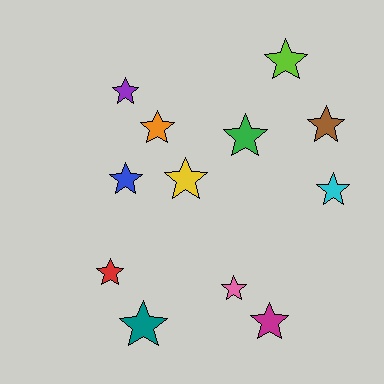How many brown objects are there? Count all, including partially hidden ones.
There is 1 brown object.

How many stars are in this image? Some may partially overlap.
There are 12 stars.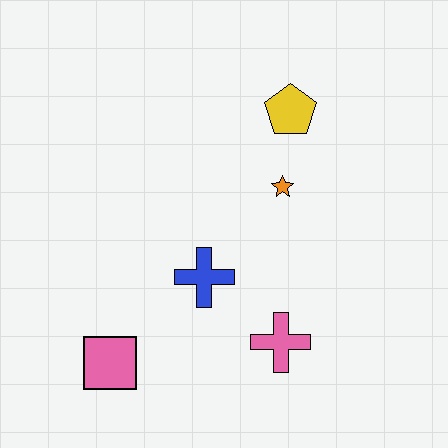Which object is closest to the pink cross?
The blue cross is closest to the pink cross.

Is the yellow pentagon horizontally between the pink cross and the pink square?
No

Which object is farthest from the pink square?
The yellow pentagon is farthest from the pink square.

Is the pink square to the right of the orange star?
No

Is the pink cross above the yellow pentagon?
No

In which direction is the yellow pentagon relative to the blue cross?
The yellow pentagon is above the blue cross.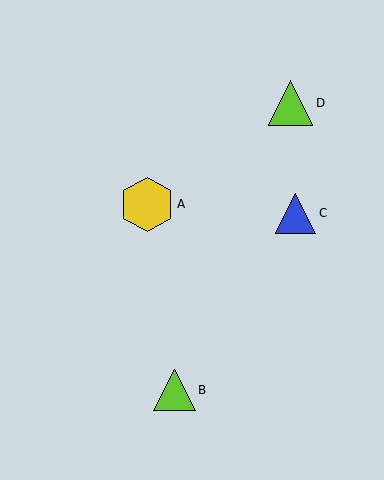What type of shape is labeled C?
Shape C is a blue triangle.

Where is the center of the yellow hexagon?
The center of the yellow hexagon is at (147, 204).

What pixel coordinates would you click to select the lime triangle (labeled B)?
Click at (174, 390) to select the lime triangle B.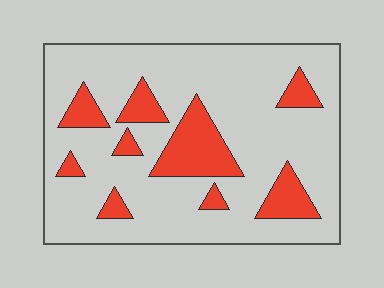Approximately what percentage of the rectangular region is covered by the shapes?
Approximately 20%.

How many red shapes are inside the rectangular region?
9.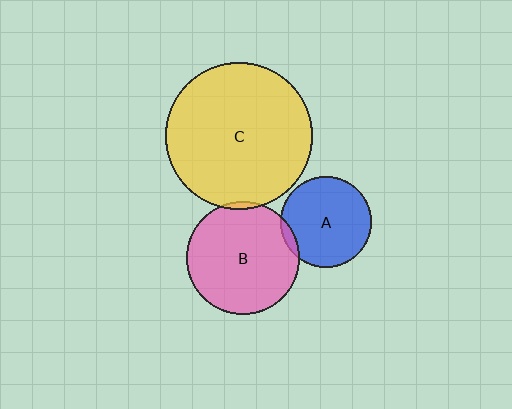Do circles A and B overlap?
Yes.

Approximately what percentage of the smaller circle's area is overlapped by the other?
Approximately 5%.